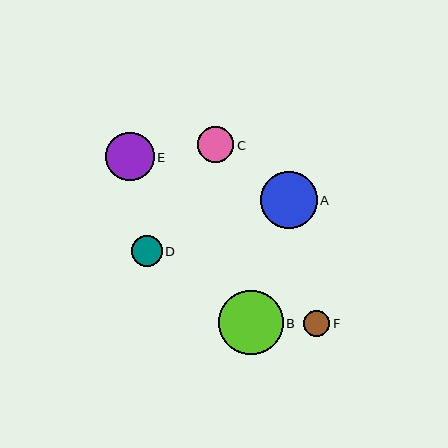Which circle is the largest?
Circle B is the largest with a size of approximately 64 pixels.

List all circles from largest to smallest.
From largest to smallest: B, A, E, C, D, F.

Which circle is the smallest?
Circle F is the smallest with a size of approximately 26 pixels.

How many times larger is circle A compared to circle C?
Circle A is approximately 1.6 times the size of circle C.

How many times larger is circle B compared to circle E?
Circle B is approximately 1.3 times the size of circle E.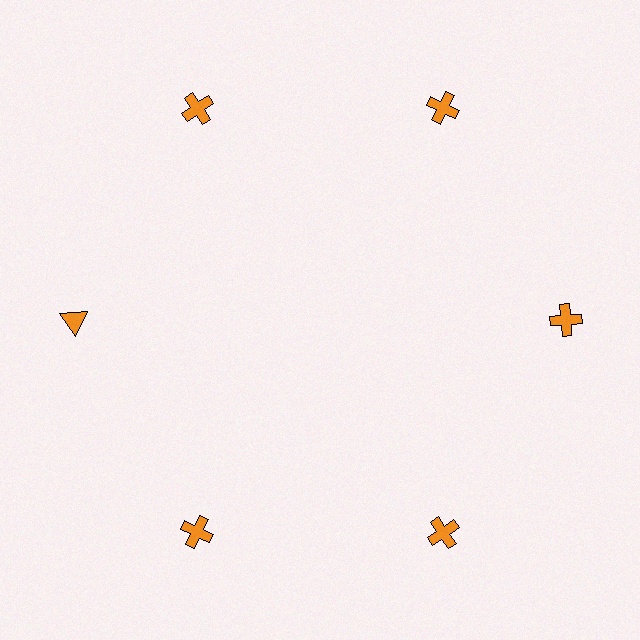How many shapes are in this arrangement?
There are 6 shapes arranged in a ring pattern.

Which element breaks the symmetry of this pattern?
The orange triangle at roughly the 9 o'clock position breaks the symmetry. All other shapes are orange crosses.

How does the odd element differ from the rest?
It has a different shape: triangle instead of cross.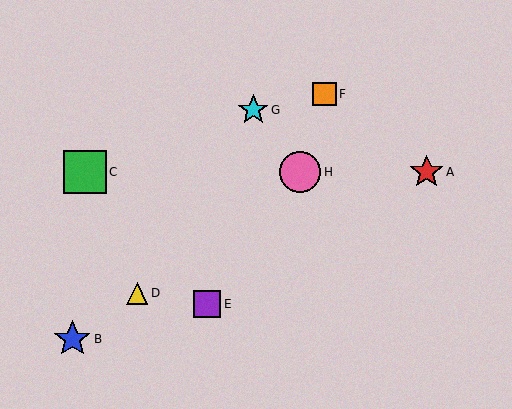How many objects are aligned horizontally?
3 objects (A, C, H) are aligned horizontally.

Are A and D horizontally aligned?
No, A is at y≈172 and D is at y≈293.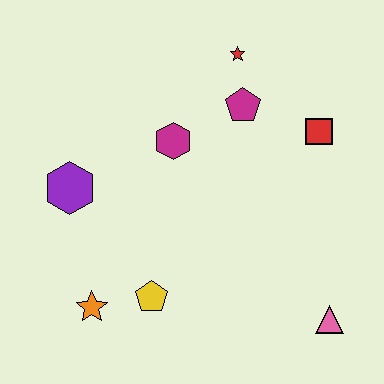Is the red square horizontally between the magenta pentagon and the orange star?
No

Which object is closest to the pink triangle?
The yellow pentagon is closest to the pink triangle.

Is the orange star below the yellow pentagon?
Yes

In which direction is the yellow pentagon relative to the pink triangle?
The yellow pentagon is to the left of the pink triangle.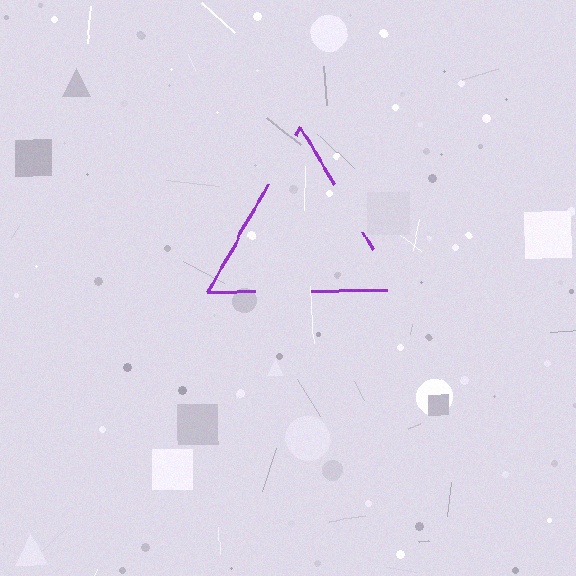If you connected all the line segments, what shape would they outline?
They would outline a triangle.